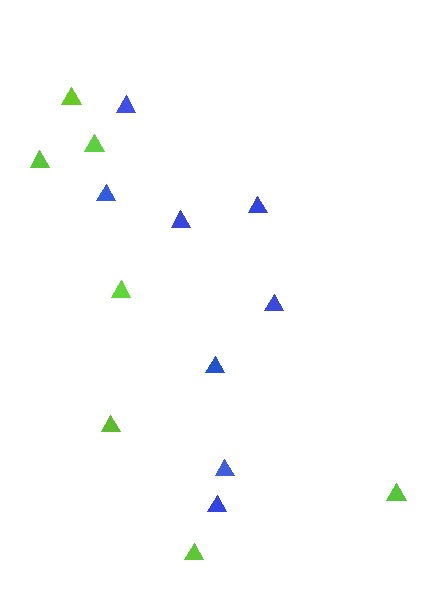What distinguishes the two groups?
There are 2 groups: one group of lime triangles (7) and one group of blue triangles (8).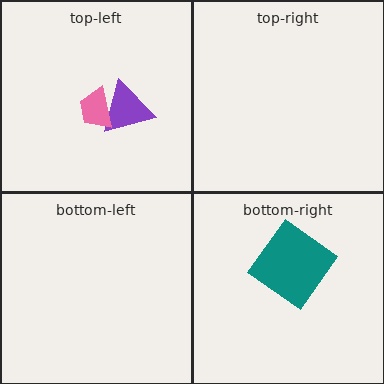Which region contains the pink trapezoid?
The top-left region.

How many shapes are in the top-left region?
2.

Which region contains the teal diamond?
The bottom-right region.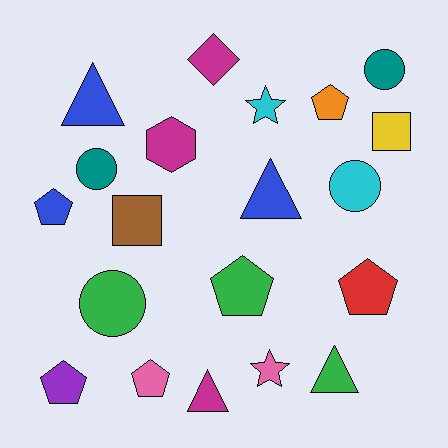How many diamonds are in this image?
There is 1 diamond.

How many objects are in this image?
There are 20 objects.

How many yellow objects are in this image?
There is 1 yellow object.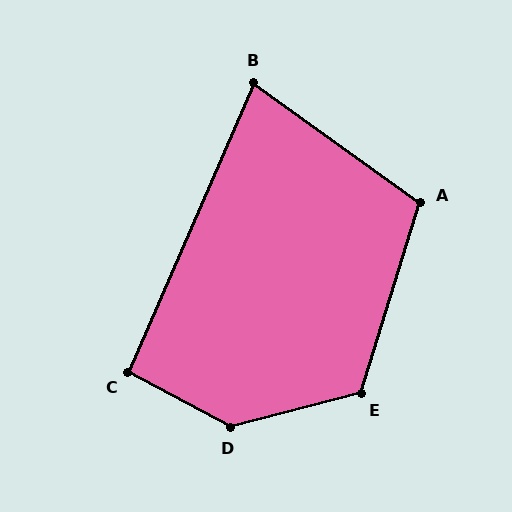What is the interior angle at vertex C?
Approximately 95 degrees (approximately right).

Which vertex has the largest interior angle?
D, at approximately 137 degrees.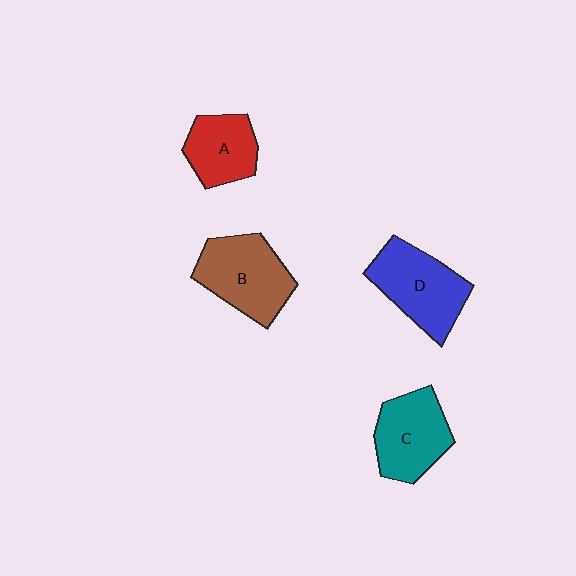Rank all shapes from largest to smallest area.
From largest to smallest: B (brown), D (blue), C (teal), A (red).